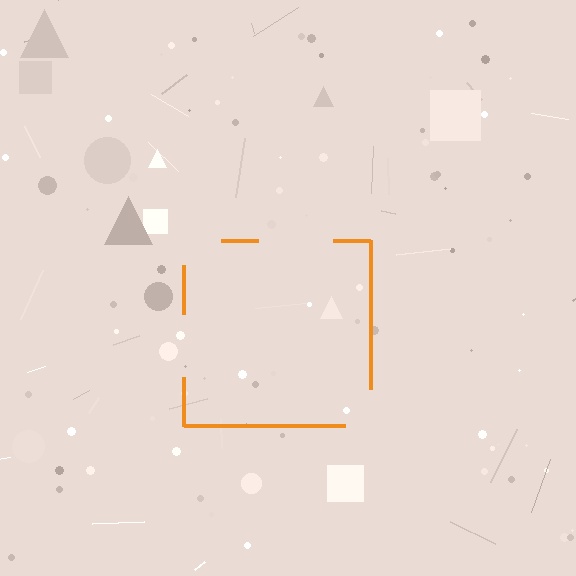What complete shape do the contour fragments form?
The contour fragments form a square.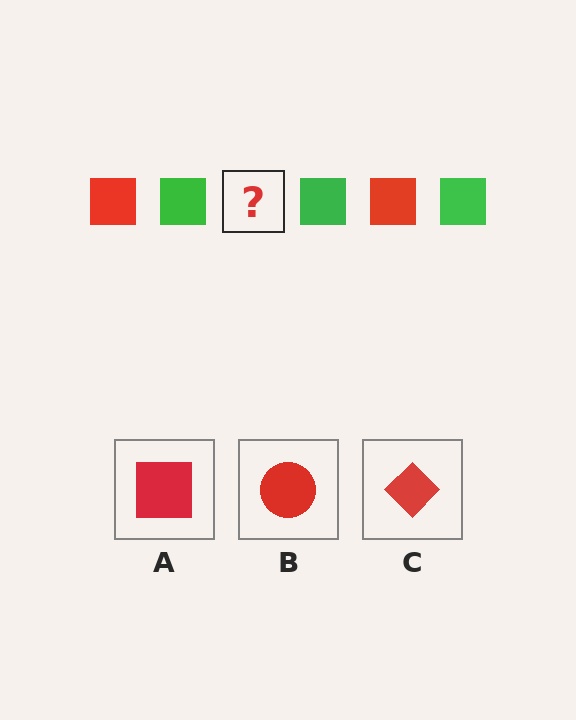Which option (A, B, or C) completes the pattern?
A.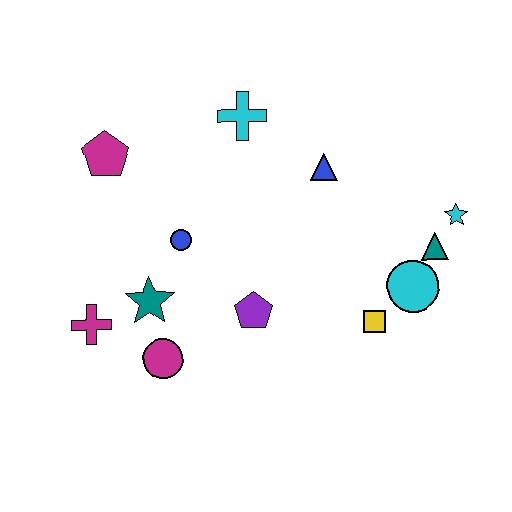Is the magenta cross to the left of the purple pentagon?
Yes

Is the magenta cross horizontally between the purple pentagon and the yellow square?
No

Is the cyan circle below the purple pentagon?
No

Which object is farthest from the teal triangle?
The magenta cross is farthest from the teal triangle.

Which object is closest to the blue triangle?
The cyan cross is closest to the blue triangle.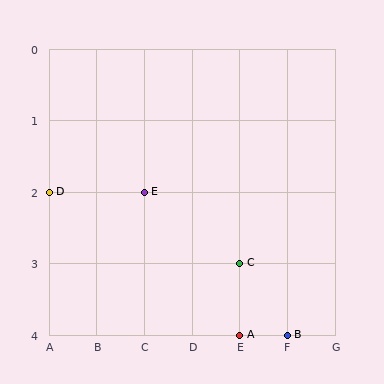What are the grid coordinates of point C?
Point C is at grid coordinates (E, 3).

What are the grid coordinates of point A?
Point A is at grid coordinates (E, 4).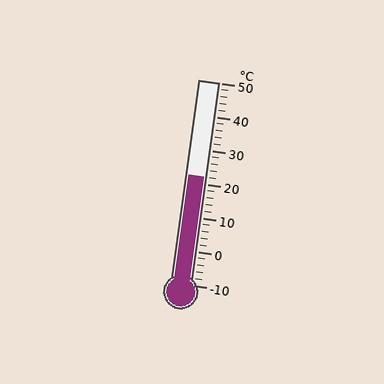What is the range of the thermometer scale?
The thermometer scale ranges from -10°C to 50°C.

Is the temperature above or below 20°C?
The temperature is above 20°C.